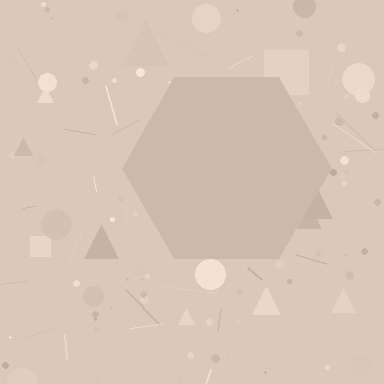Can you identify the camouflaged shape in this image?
The camouflaged shape is a hexagon.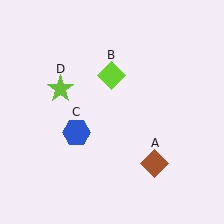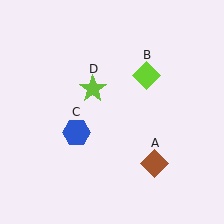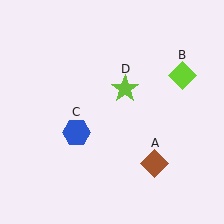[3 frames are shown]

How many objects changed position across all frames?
2 objects changed position: lime diamond (object B), lime star (object D).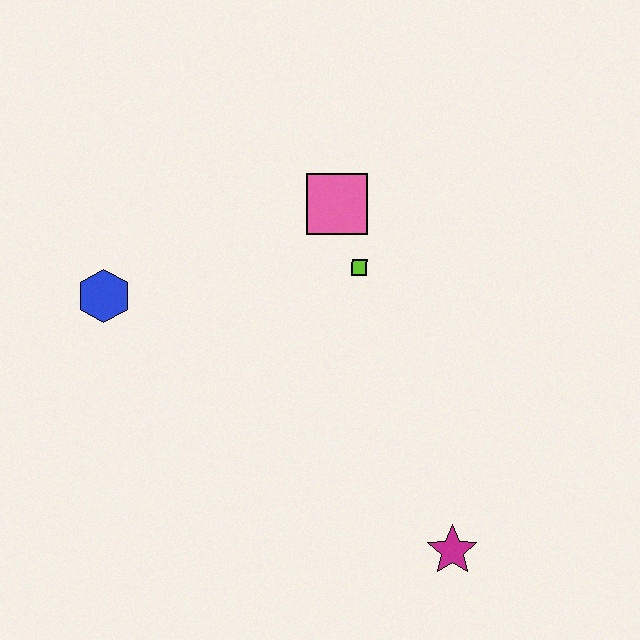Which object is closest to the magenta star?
The lime square is closest to the magenta star.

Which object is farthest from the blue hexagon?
The magenta star is farthest from the blue hexagon.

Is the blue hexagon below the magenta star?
No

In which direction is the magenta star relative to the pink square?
The magenta star is below the pink square.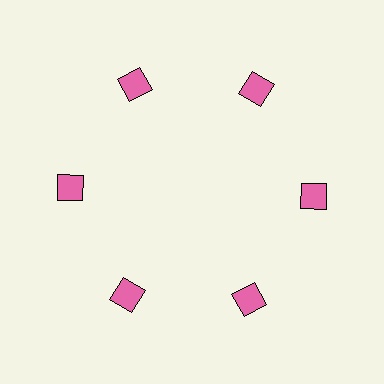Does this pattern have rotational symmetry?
Yes, this pattern has 6-fold rotational symmetry. It looks the same after rotating 60 degrees around the center.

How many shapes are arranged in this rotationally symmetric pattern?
There are 6 shapes, arranged in 6 groups of 1.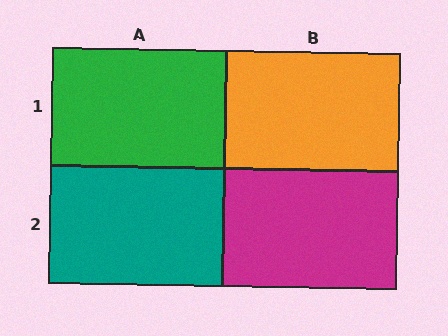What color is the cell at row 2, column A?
Teal.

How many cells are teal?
1 cell is teal.